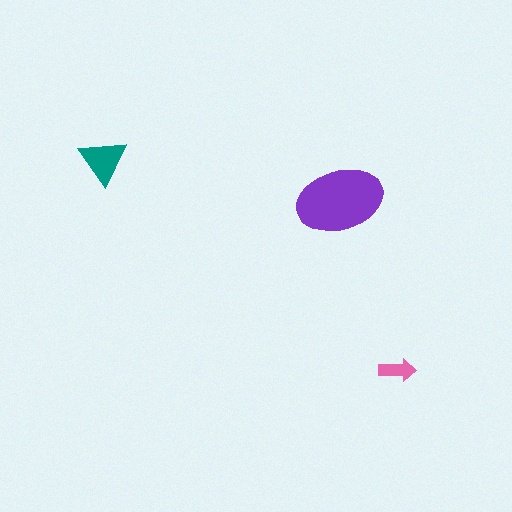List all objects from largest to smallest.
The purple ellipse, the teal triangle, the pink arrow.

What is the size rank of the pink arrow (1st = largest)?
3rd.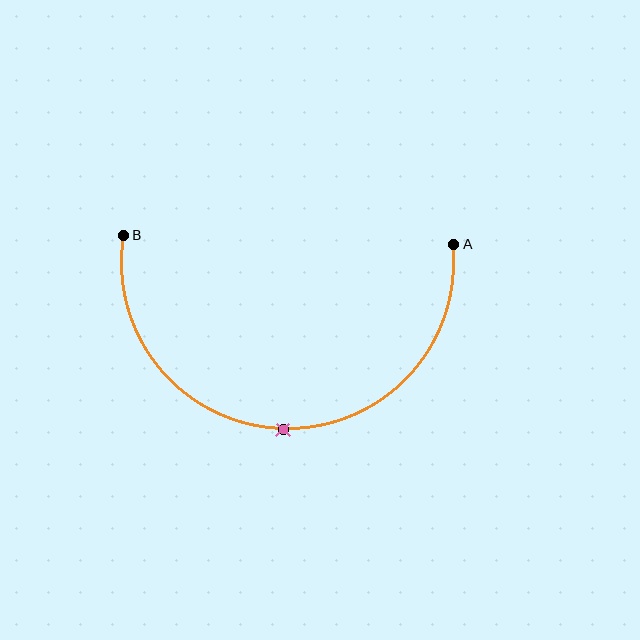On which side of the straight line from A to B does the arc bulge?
The arc bulges below the straight line connecting A and B.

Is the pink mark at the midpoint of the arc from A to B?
Yes. The pink mark lies on the arc at equal arc-length from both A and B — it is the arc midpoint.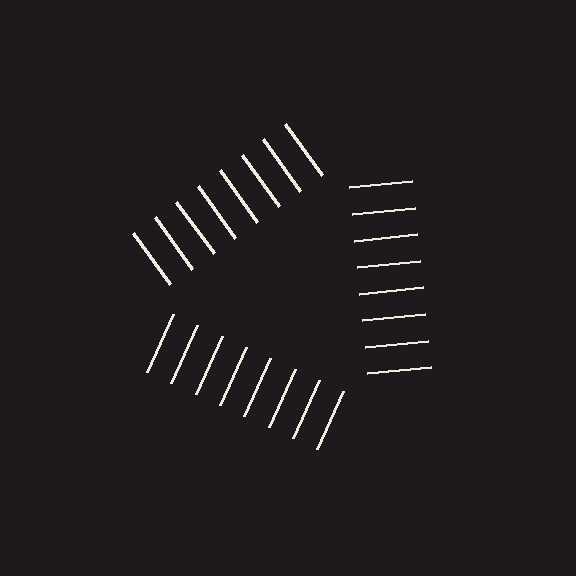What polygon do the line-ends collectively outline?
An illusory triangle — the line segments terminate on its edges but no continuous stroke is drawn.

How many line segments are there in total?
24 — 8 along each of the 3 edges.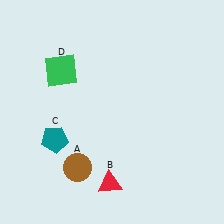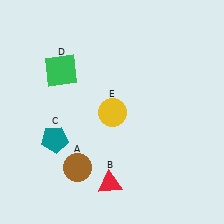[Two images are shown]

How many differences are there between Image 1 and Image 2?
There is 1 difference between the two images.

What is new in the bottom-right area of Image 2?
A yellow circle (E) was added in the bottom-right area of Image 2.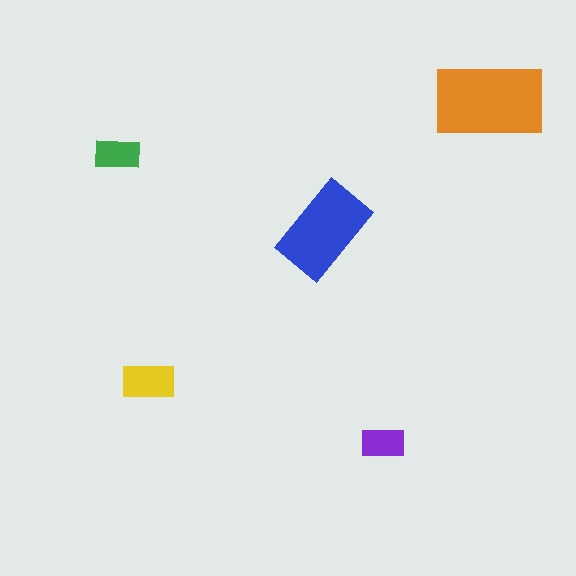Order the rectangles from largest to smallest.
the orange one, the blue one, the yellow one, the green one, the purple one.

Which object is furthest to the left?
The green rectangle is leftmost.